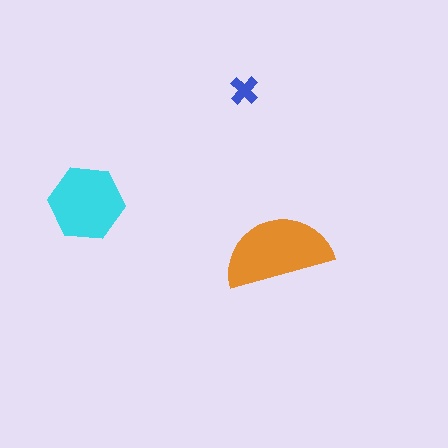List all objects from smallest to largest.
The blue cross, the cyan hexagon, the orange semicircle.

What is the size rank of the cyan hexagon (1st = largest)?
2nd.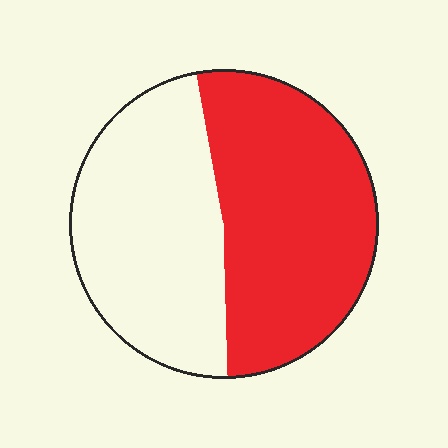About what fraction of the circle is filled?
About one half (1/2).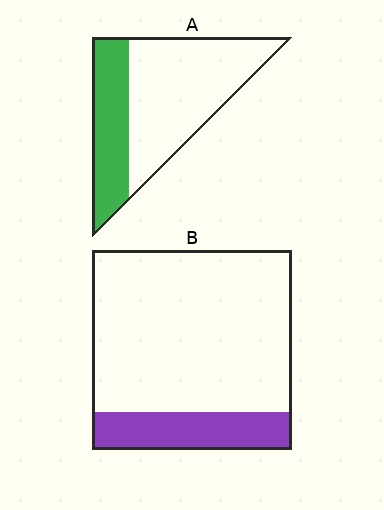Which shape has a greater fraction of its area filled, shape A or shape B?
Shape A.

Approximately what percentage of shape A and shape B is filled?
A is approximately 35% and B is approximately 20%.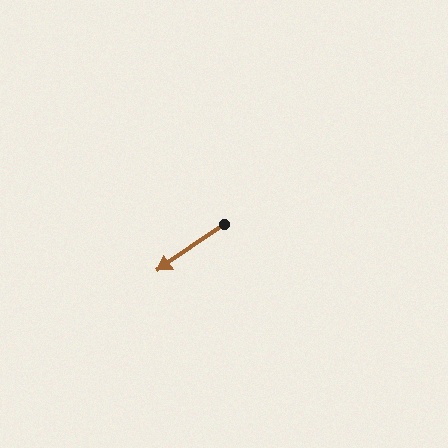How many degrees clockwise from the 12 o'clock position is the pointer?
Approximately 235 degrees.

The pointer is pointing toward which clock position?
Roughly 8 o'clock.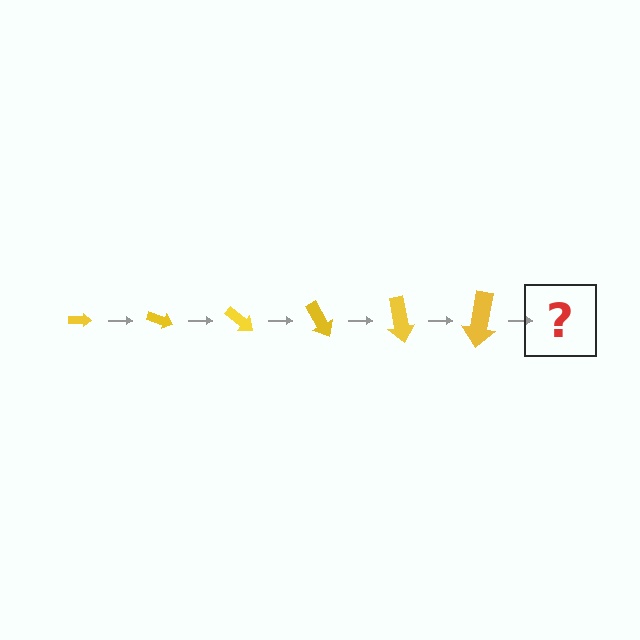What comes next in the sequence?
The next element should be an arrow, larger than the previous one and rotated 120 degrees from the start.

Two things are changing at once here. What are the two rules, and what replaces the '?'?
The two rules are that the arrow grows larger each step and it rotates 20 degrees each step. The '?' should be an arrow, larger than the previous one and rotated 120 degrees from the start.